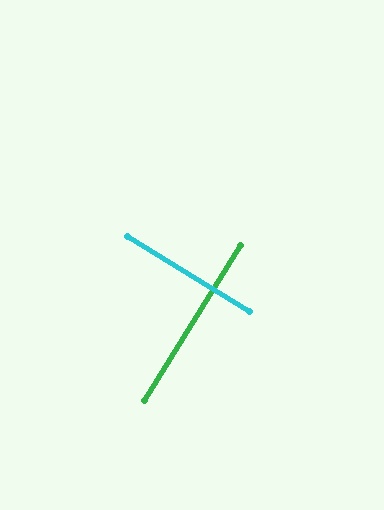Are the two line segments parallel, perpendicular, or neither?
Perpendicular — they meet at approximately 90°.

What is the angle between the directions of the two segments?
Approximately 90 degrees.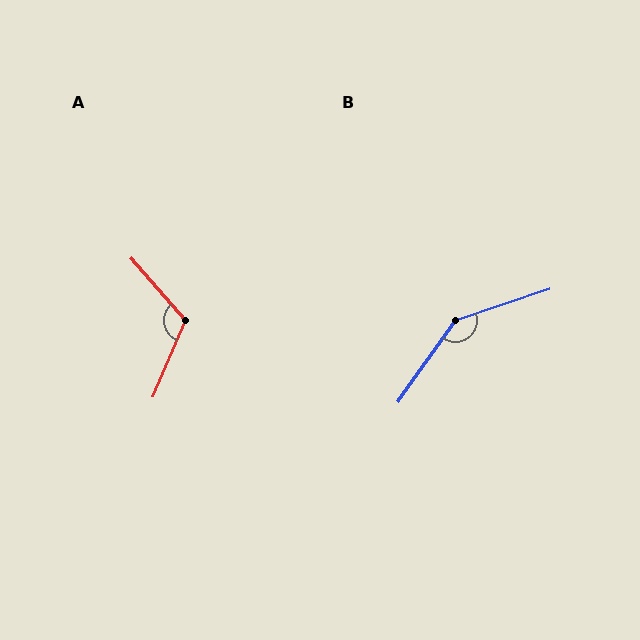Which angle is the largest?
B, at approximately 144 degrees.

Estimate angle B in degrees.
Approximately 144 degrees.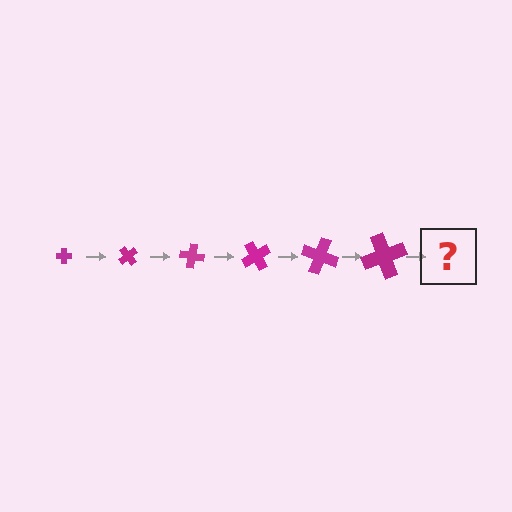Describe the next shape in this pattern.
It should be a cross, larger than the previous one and rotated 300 degrees from the start.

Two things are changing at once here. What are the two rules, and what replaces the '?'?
The two rules are that the cross grows larger each step and it rotates 50 degrees each step. The '?' should be a cross, larger than the previous one and rotated 300 degrees from the start.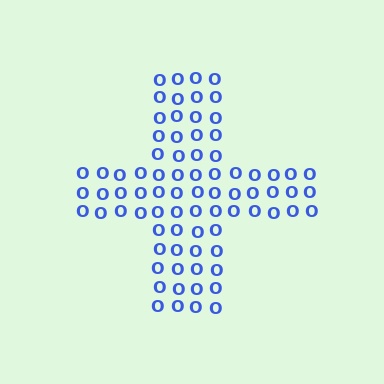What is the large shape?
The large shape is a cross.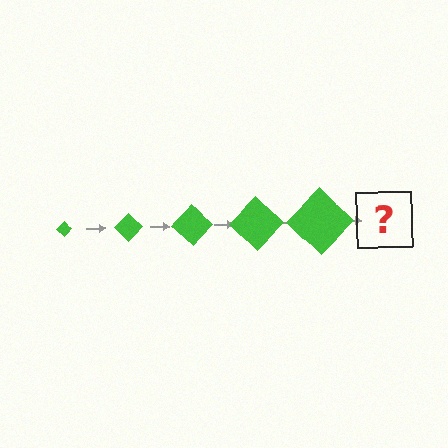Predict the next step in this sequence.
The next step is a green diamond, larger than the previous one.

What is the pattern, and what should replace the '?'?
The pattern is that the diamond gets progressively larger each step. The '?' should be a green diamond, larger than the previous one.